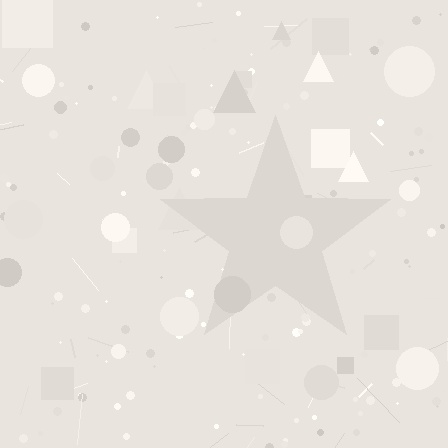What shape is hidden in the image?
A star is hidden in the image.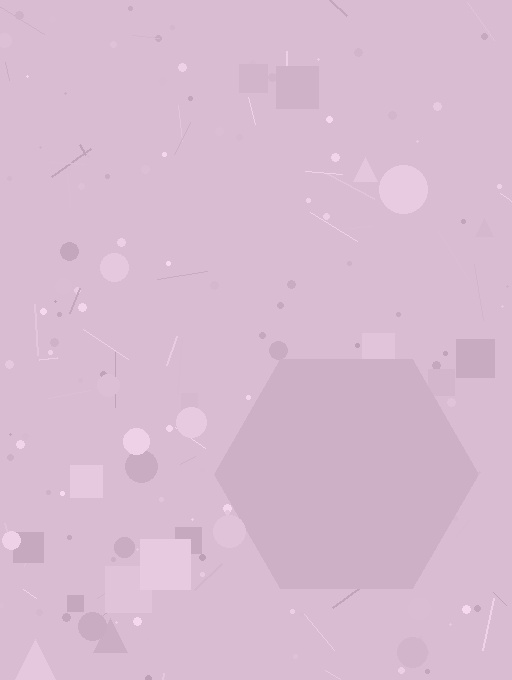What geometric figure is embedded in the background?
A hexagon is embedded in the background.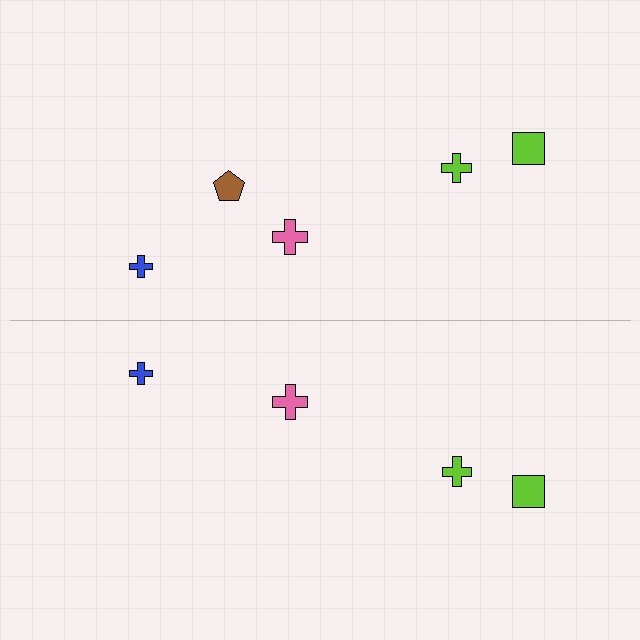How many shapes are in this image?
There are 9 shapes in this image.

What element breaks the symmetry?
A brown pentagon is missing from the bottom side.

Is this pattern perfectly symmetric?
No, the pattern is not perfectly symmetric. A brown pentagon is missing from the bottom side.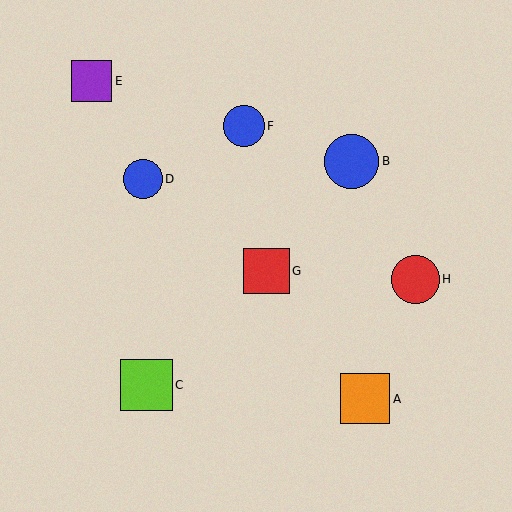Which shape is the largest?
The blue circle (labeled B) is the largest.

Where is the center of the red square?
The center of the red square is at (266, 271).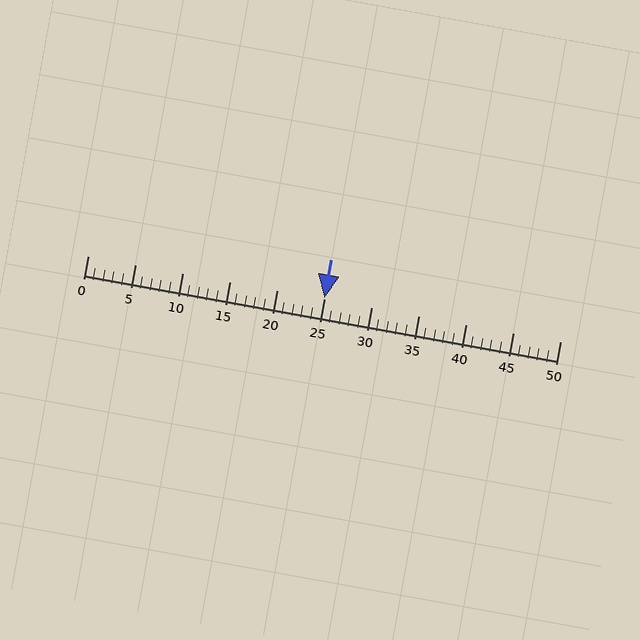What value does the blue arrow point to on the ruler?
The blue arrow points to approximately 25.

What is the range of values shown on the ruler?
The ruler shows values from 0 to 50.